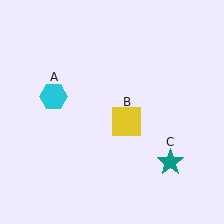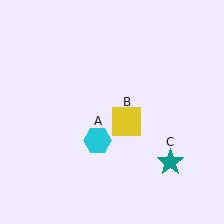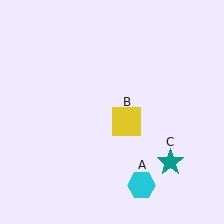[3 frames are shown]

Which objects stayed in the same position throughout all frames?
Yellow square (object B) and teal star (object C) remained stationary.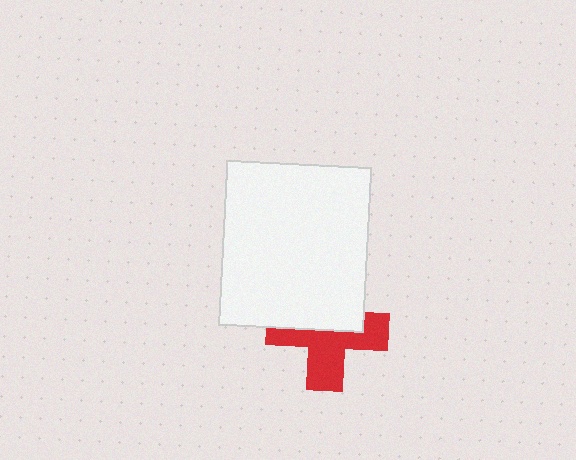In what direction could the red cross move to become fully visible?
The red cross could move down. That would shift it out from behind the white rectangle entirely.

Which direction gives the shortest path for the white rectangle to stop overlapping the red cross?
Moving up gives the shortest separation.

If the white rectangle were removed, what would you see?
You would see the complete red cross.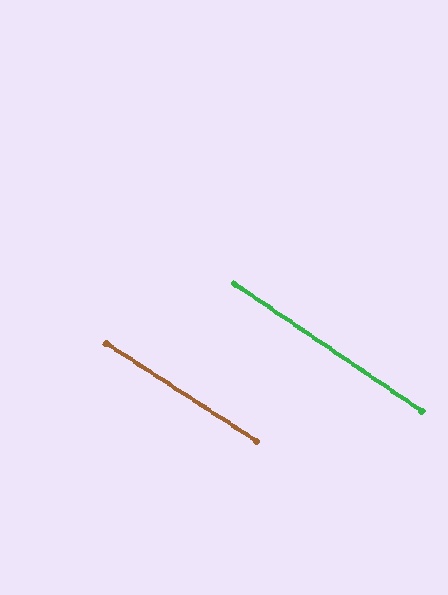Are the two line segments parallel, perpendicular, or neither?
Parallel — their directions differ by only 1.2°.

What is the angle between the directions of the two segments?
Approximately 1 degree.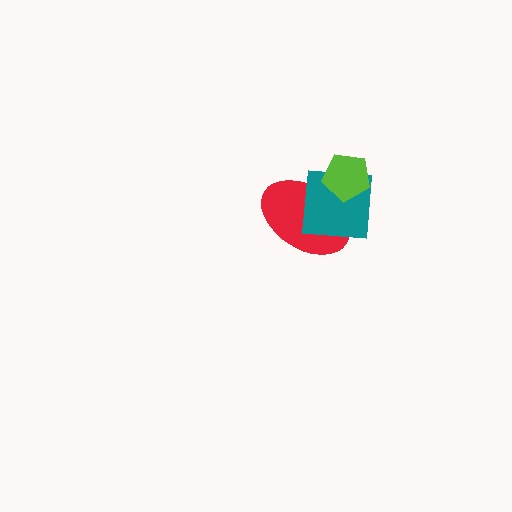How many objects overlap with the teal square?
2 objects overlap with the teal square.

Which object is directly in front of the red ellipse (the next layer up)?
The teal square is directly in front of the red ellipse.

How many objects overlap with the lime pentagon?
2 objects overlap with the lime pentagon.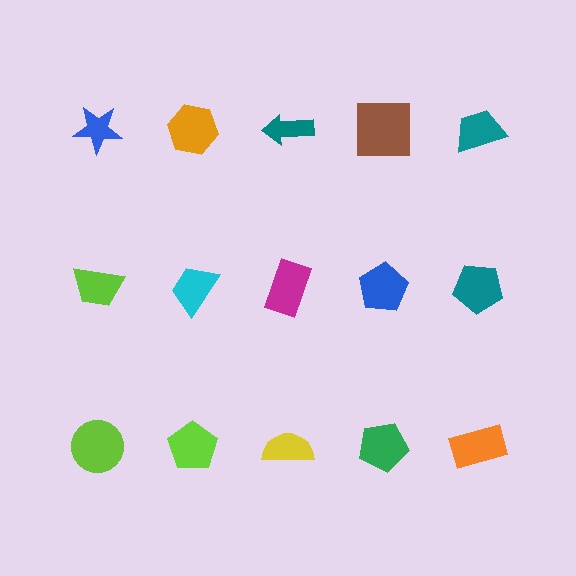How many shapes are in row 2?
5 shapes.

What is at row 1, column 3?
A teal arrow.